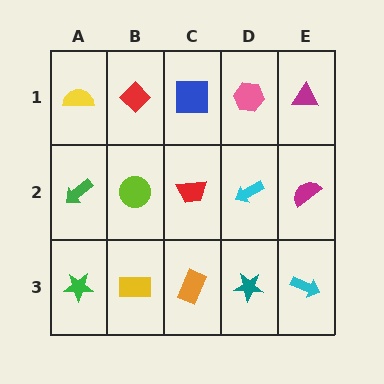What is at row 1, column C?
A blue square.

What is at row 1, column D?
A pink hexagon.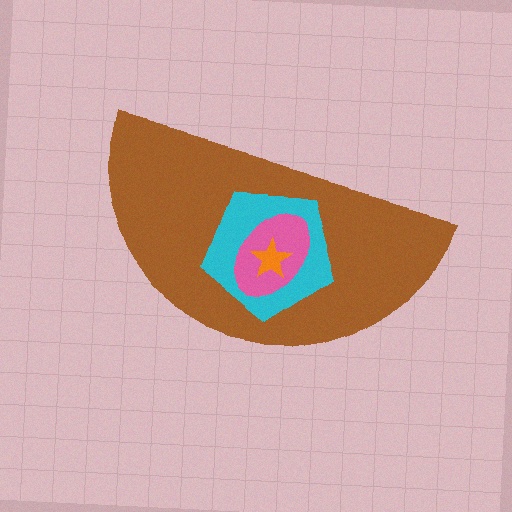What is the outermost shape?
The brown semicircle.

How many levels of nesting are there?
4.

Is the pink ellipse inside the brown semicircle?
Yes.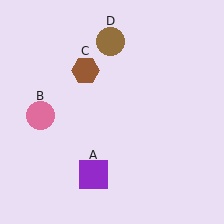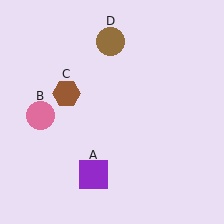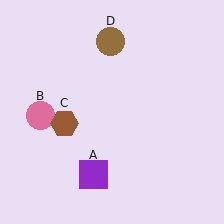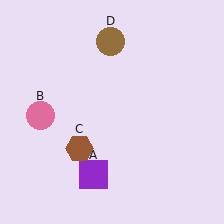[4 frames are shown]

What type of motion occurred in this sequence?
The brown hexagon (object C) rotated counterclockwise around the center of the scene.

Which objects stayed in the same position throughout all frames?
Purple square (object A) and pink circle (object B) and brown circle (object D) remained stationary.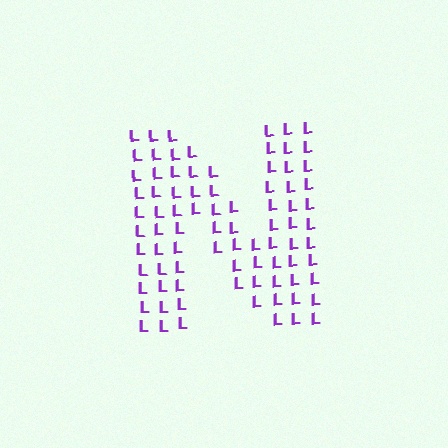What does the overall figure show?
The overall figure shows the letter N.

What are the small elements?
The small elements are letter L's.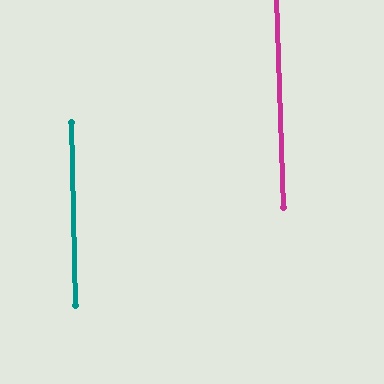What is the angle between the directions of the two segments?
Approximately 0 degrees.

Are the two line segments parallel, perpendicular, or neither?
Parallel — their directions differ by only 0.4°.